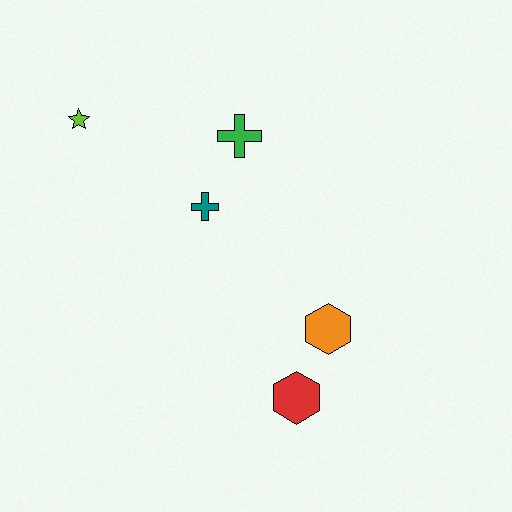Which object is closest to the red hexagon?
The orange hexagon is closest to the red hexagon.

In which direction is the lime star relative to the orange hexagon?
The lime star is to the left of the orange hexagon.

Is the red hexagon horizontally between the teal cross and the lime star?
No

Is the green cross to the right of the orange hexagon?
No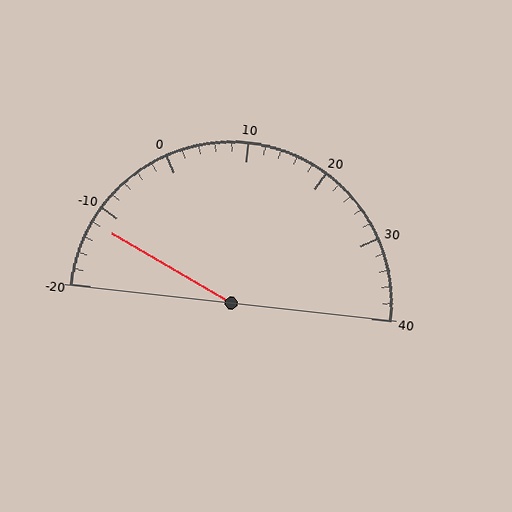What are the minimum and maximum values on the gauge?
The gauge ranges from -20 to 40.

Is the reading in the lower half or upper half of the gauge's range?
The reading is in the lower half of the range (-20 to 40).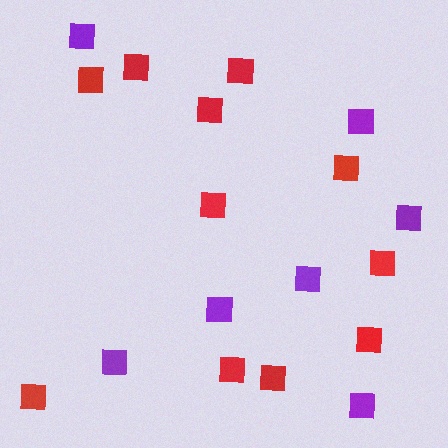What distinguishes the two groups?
There are 2 groups: one group of purple squares (7) and one group of red squares (11).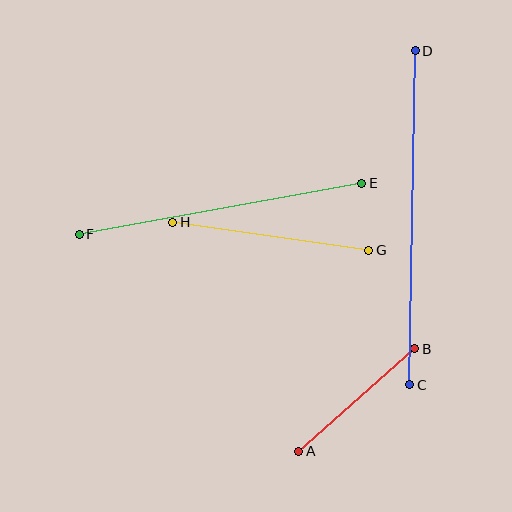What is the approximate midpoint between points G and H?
The midpoint is at approximately (271, 236) pixels.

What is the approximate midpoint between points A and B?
The midpoint is at approximately (357, 400) pixels.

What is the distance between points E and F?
The distance is approximately 287 pixels.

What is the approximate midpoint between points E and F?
The midpoint is at approximately (221, 209) pixels.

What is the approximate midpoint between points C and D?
The midpoint is at approximately (413, 218) pixels.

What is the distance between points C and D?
The distance is approximately 334 pixels.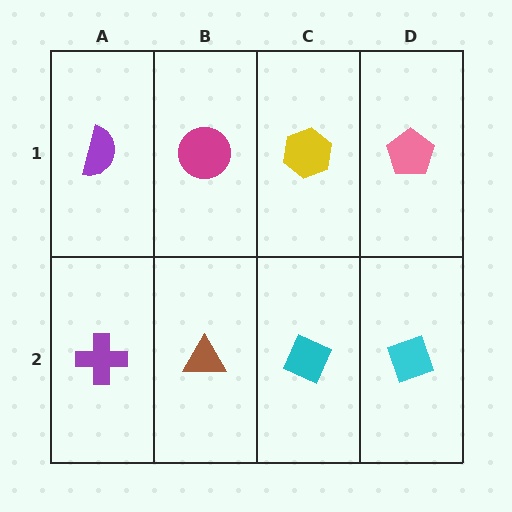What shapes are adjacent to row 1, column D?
A cyan diamond (row 2, column D), a yellow hexagon (row 1, column C).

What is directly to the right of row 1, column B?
A yellow hexagon.